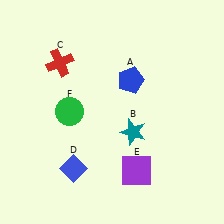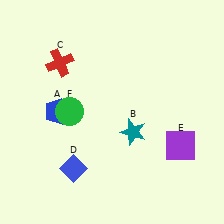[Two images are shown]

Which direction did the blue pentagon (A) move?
The blue pentagon (A) moved left.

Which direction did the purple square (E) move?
The purple square (E) moved right.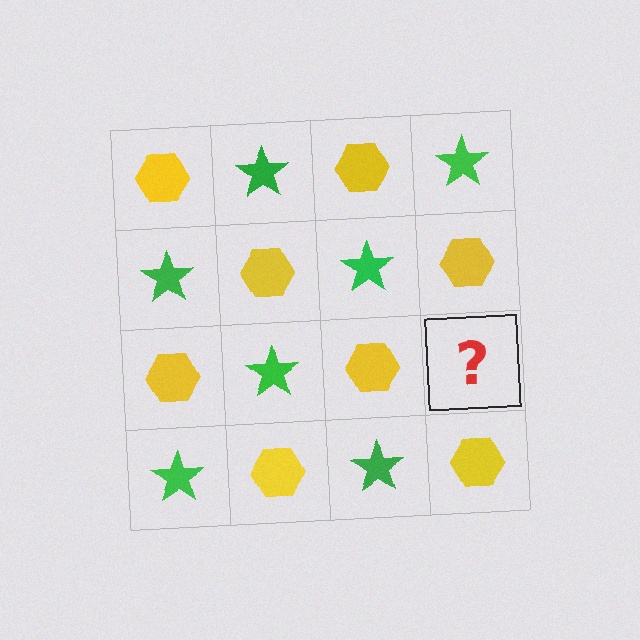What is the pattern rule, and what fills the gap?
The rule is that it alternates yellow hexagon and green star in a checkerboard pattern. The gap should be filled with a green star.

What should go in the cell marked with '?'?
The missing cell should contain a green star.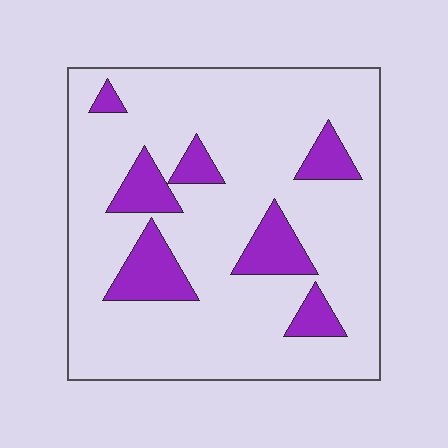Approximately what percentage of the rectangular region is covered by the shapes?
Approximately 15%.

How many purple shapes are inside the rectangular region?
7.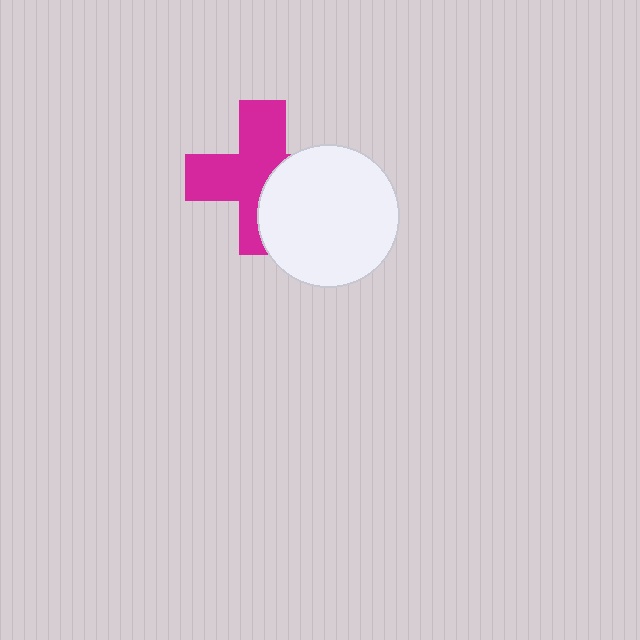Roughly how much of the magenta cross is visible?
About half of it is visible (roughly 62%).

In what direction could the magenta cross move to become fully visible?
The magenta cross could move left. That would shift it out from behind the white circle entirely.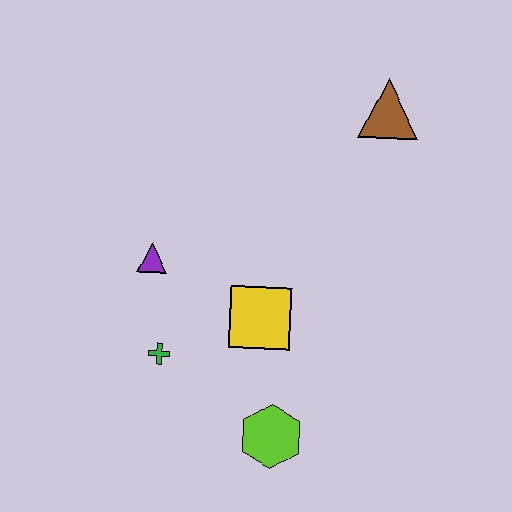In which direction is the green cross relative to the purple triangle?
The green cross is below the purple triangle.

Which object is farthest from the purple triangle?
The brown triangle is farthest from the purple triangle.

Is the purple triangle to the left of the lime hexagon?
Yes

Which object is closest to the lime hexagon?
The yellow square is closest to the lime hexagon.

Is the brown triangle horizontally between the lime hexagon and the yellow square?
No